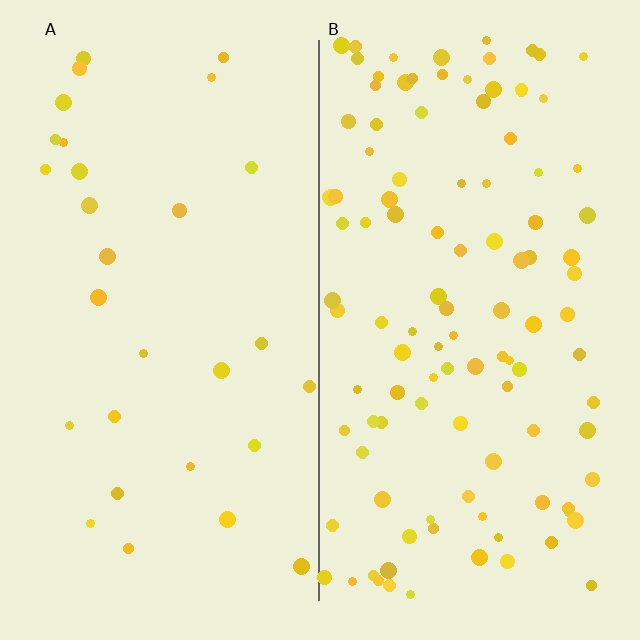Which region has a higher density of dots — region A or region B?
B (the right).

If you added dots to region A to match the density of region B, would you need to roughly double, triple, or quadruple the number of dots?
Approximately quadruple.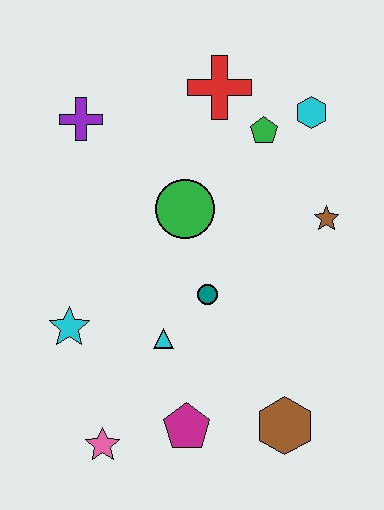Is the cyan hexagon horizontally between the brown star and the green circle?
Yes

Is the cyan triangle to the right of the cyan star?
Yes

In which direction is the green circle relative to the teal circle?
The green circle is above the teal circle.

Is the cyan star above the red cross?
No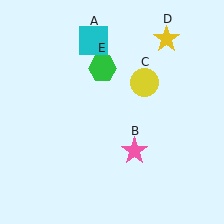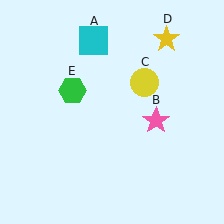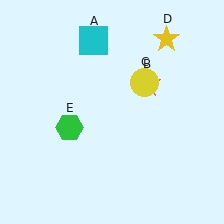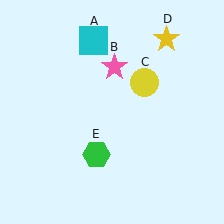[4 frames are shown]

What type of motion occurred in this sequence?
The pink star (object B), green hexagon (object E) rotated counterclockwise around the center of the scene.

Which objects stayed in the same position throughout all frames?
Cyan square (object A) and yellow circle (object C) and yellow star (object D) remained stationary.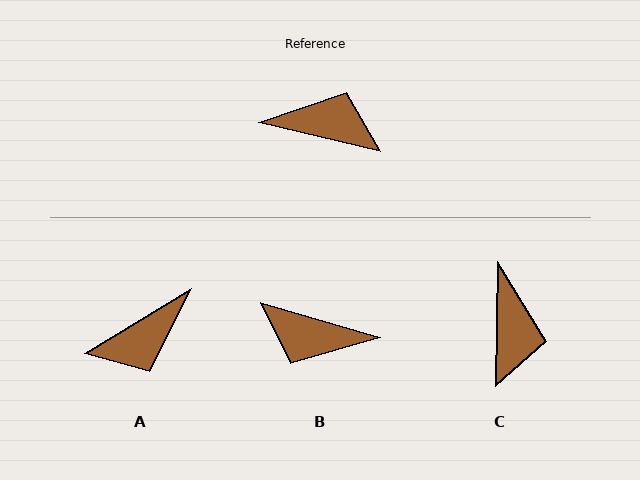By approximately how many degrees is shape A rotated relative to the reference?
Approximately 136 degrees clockwise.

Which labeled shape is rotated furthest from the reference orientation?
B, about 177 degrees away.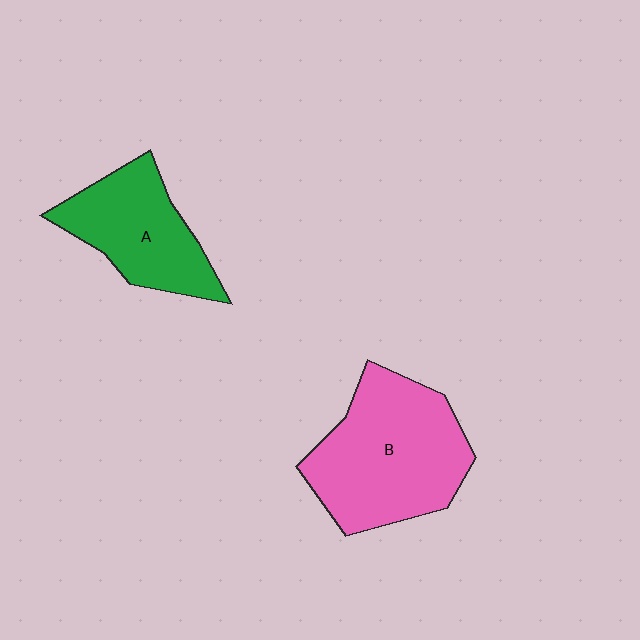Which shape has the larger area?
Shape B (pink).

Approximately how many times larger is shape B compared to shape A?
Approximately 1.5 times.